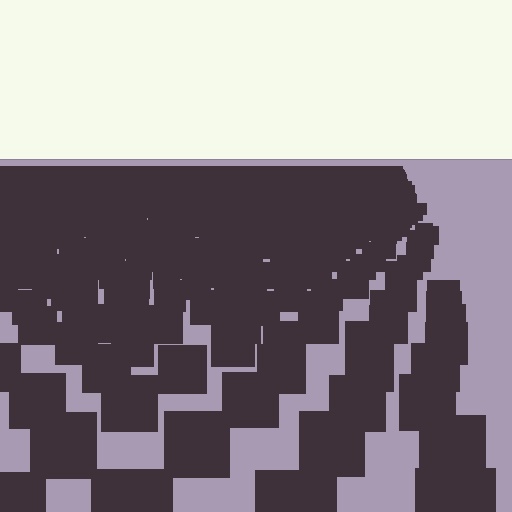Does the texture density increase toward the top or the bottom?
Density increases toward the top.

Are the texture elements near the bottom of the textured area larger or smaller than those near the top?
Larger. Near the bottom, elements are closer to the viewer and appear at a bigger on-screen size.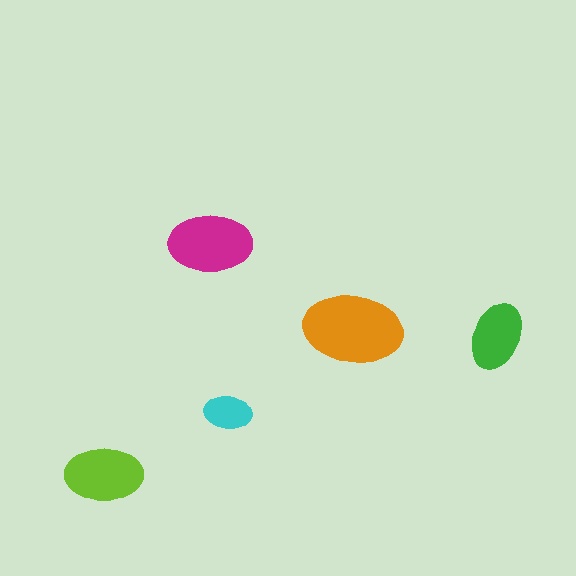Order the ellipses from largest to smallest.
the orange one, the magenta one, the lime one, the green one, the cyan one.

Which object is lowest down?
The lime ellipse is bottommost.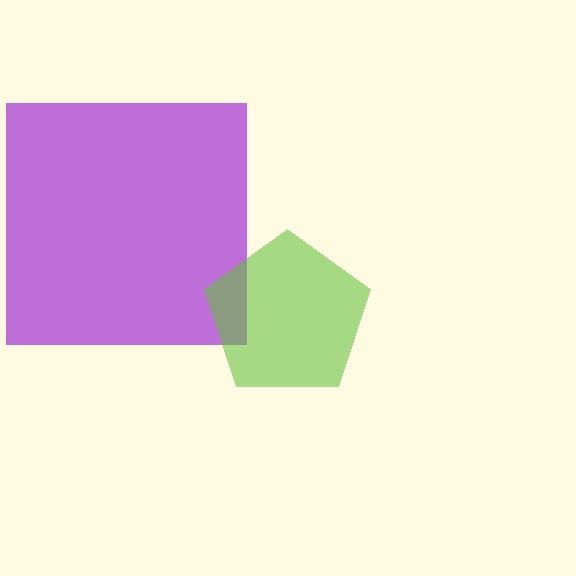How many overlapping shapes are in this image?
There are 2 overlapping shapes in the image.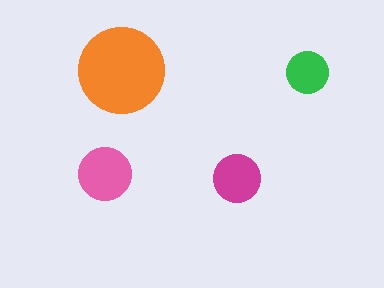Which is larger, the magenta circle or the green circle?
The magenta one.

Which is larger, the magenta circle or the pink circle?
The pink one.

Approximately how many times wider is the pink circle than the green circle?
About 1.5 times wider.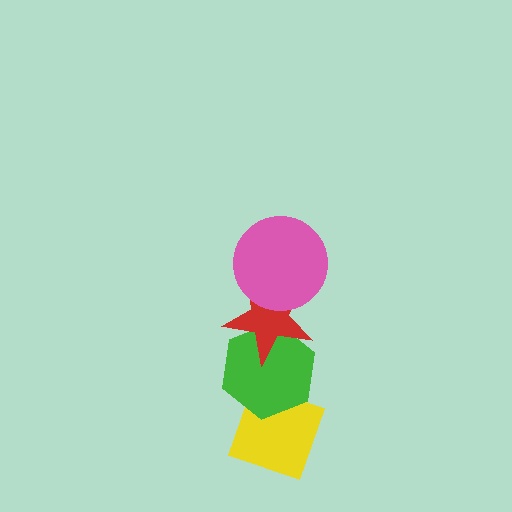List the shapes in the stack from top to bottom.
From top to bottom: the pink circle, the red star, the green hexagon, the yellow diamond.